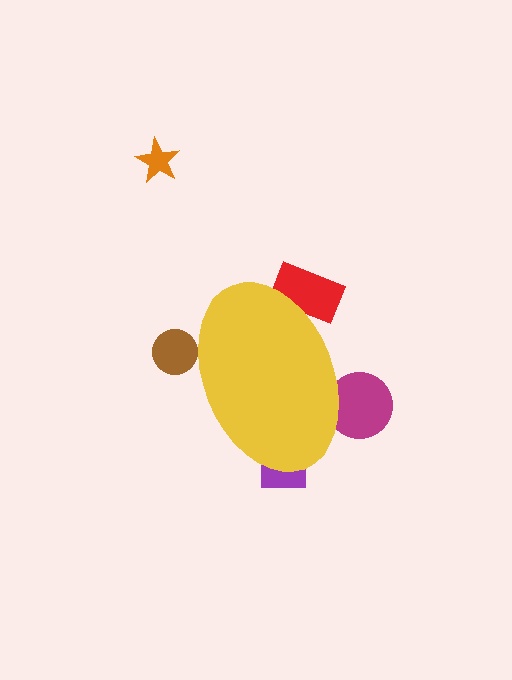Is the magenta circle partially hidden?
Yes, the magenta circle is partially hidden behind the yellow ellipse.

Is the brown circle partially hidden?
Yes, the brown circle is partially hidden behind the yellow ellipse.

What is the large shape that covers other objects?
A yellow ellipse.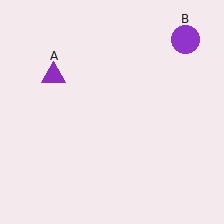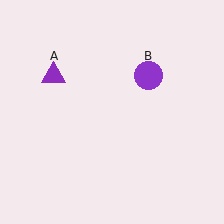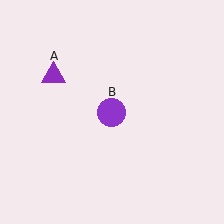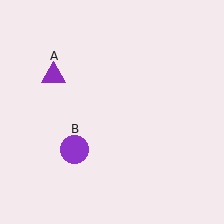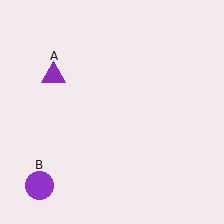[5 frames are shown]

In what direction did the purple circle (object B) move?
The purple circle (object B) moved down and to the left.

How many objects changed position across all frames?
1 object changed position: purple circle (object B).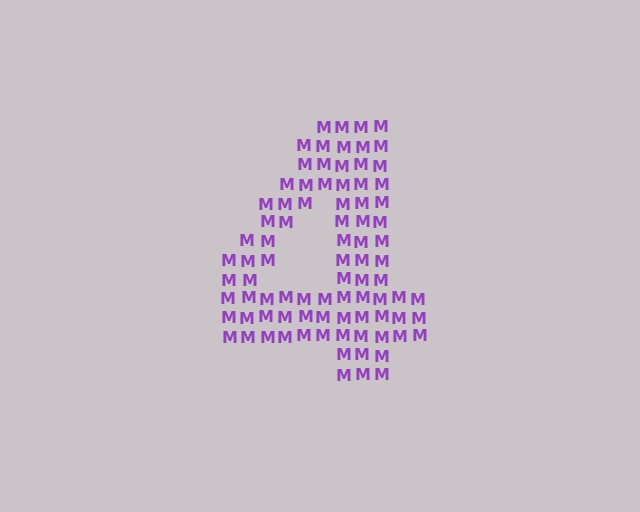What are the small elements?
The small elements are letter M's.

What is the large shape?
The large shape is the digit 4.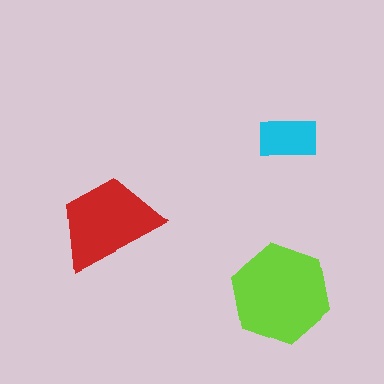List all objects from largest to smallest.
The lime hexagon, the red trapezoid, the cyan rectangle.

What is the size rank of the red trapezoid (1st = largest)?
2nd.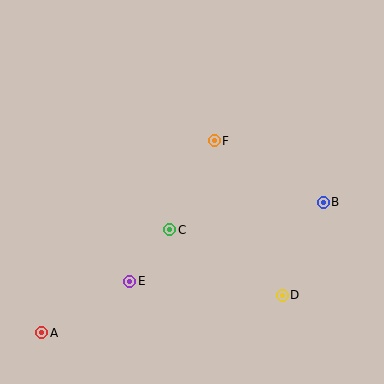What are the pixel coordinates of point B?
Point B is at (323, 202).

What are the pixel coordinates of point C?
Point C is at (170, 230).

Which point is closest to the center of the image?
Point C at (170, 230) is closest to the center.